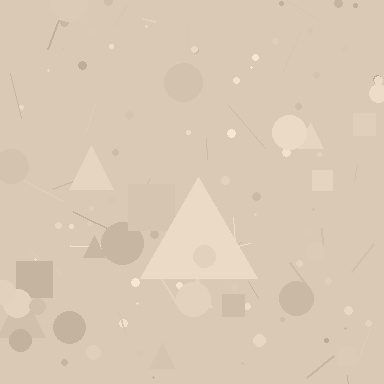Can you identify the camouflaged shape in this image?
The camouflaged shape is a triangle.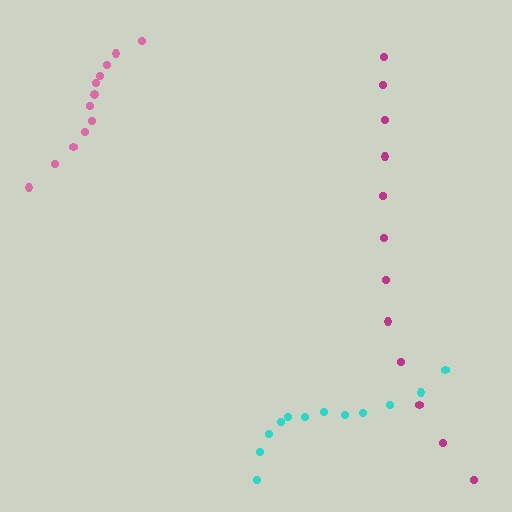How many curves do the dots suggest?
There are 3 distinct paths.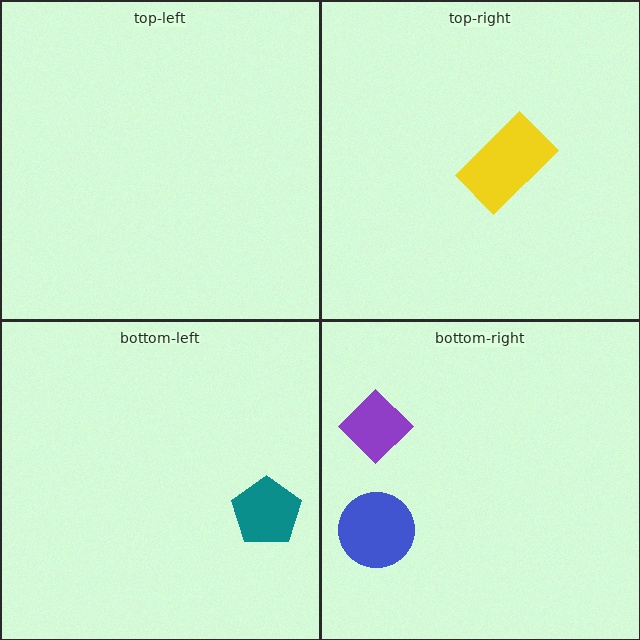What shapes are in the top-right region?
The yellow rectangle.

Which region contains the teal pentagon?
The bottom-left region.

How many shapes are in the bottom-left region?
1.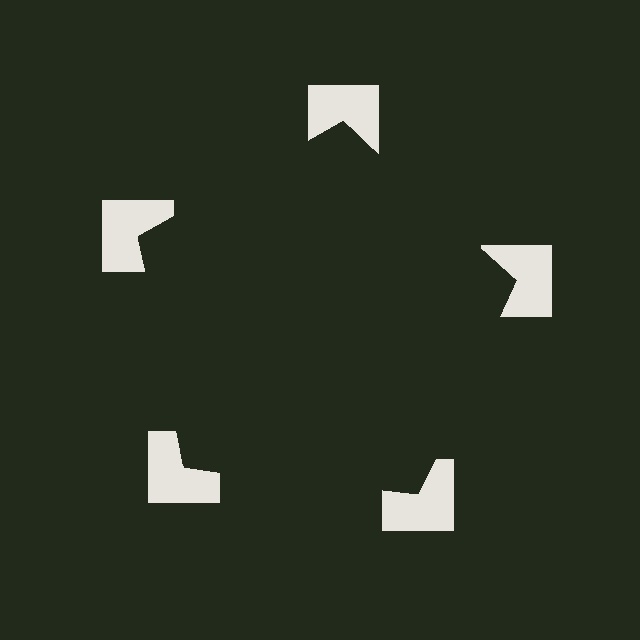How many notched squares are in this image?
There are 5 — one at each vertex of the illusory pentagon.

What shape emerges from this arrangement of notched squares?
An illusory pentagon — its edges are inferred from the aligned wedge cuts in the notched squares, not physically drawn.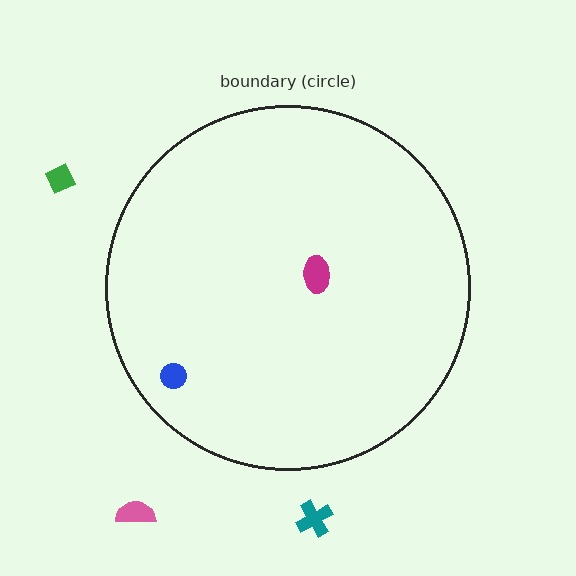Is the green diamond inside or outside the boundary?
Outside.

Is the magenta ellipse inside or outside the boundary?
Inside.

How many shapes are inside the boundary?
2 inside, 3 outside.